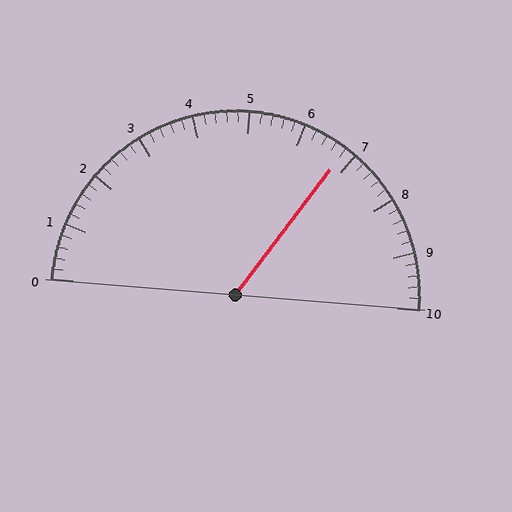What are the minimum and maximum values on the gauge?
The gauge ranges from 0 to 10.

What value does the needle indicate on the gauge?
The needle indicates approximately 6.8.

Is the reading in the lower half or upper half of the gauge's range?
The reading is in the upper half of the range (0 to 10).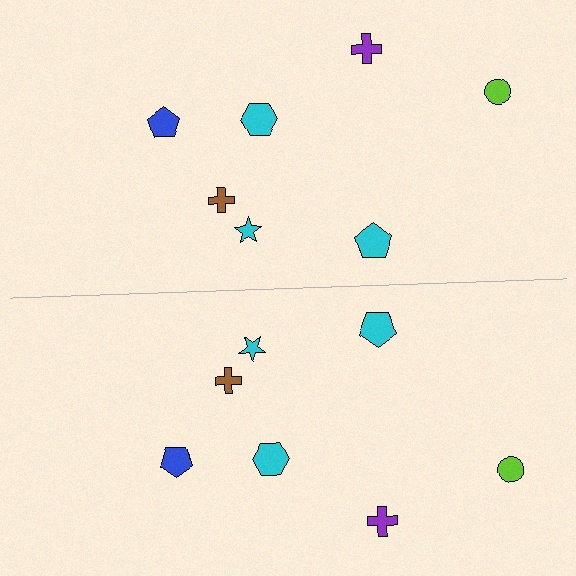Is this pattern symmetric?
Yes, this pattern has bilateral (reflection) symmetry.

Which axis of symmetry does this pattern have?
The pattern has a horizontal axis of symmetry running through the center of the image.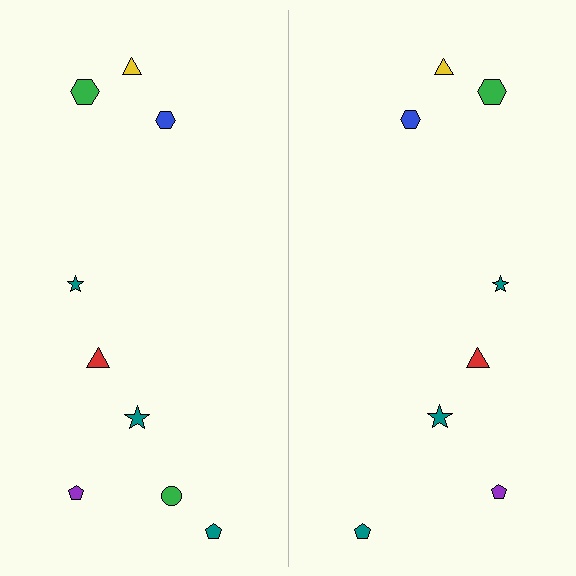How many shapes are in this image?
There are 17 shapes in this image.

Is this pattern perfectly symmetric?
No, the pattern is not perfectly symmetric. A green circle is missing from the right side.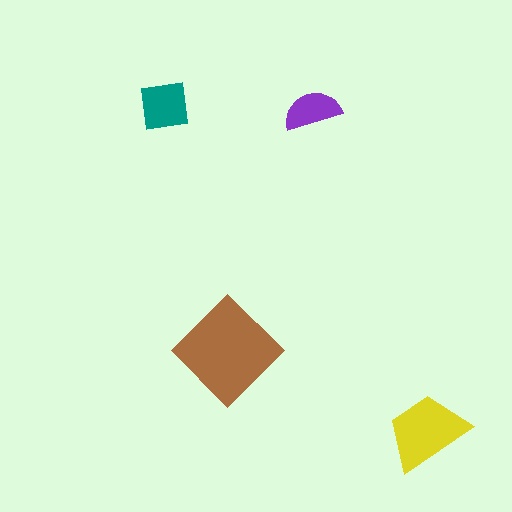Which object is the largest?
The brown diamond.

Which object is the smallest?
The purple semicircle.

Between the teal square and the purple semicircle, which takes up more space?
The teal square.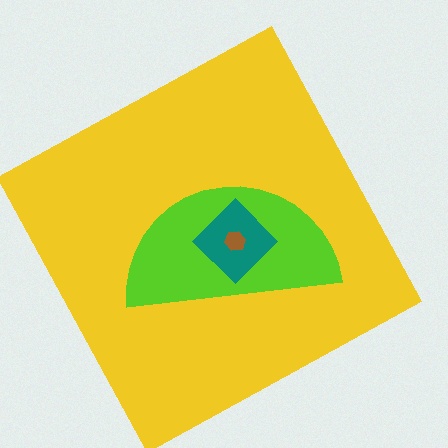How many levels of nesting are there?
4.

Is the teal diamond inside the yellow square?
Yes.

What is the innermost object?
The brown hexagon.